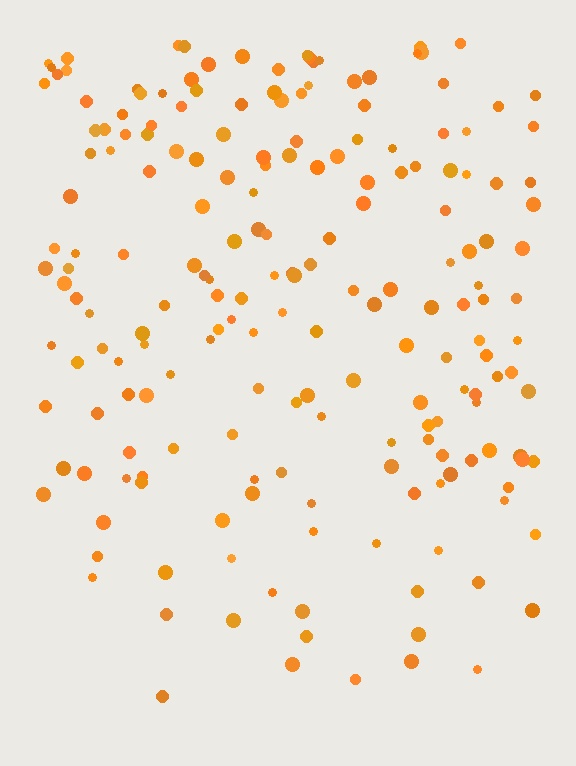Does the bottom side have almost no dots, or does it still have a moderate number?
Still a moderate number, just noticeably fewer than the top.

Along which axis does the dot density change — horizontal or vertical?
Vertical.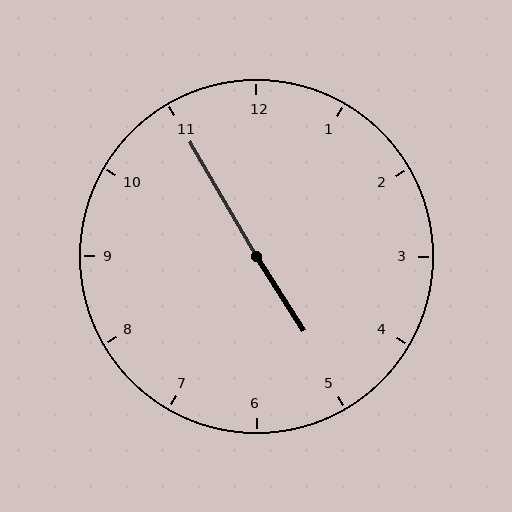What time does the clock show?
4:55.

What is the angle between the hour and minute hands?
Approximately 178 degrees.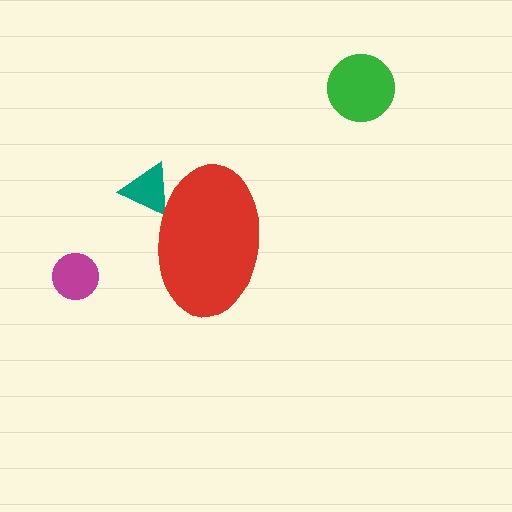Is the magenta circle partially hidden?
No, the magenta circle is fully visible.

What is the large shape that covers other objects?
A red ellipse.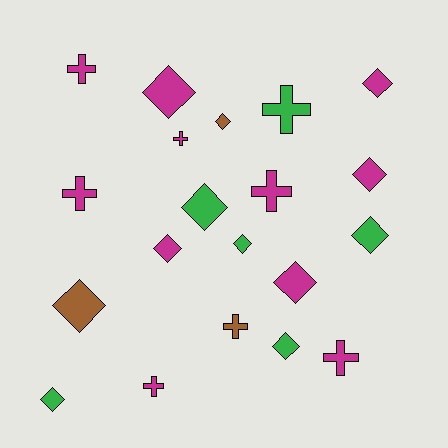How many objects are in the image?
There are 20 objects.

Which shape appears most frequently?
Diamond, with 12 objects.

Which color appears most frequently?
Magenta, with 11 objects.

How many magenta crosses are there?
There are 6 magenta crosses.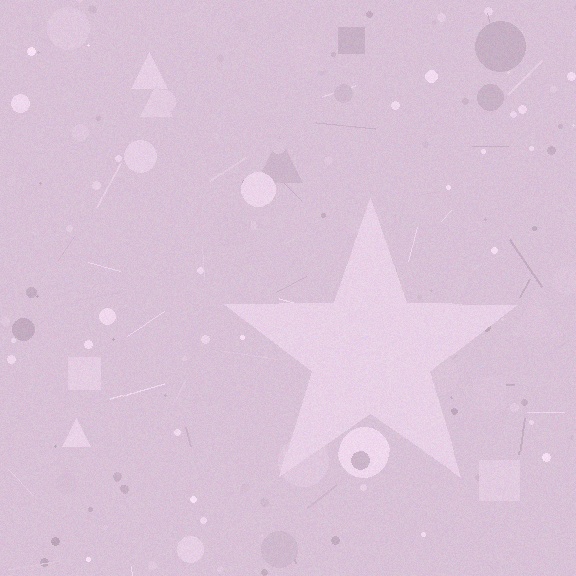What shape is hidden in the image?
A star is hidden in the image.